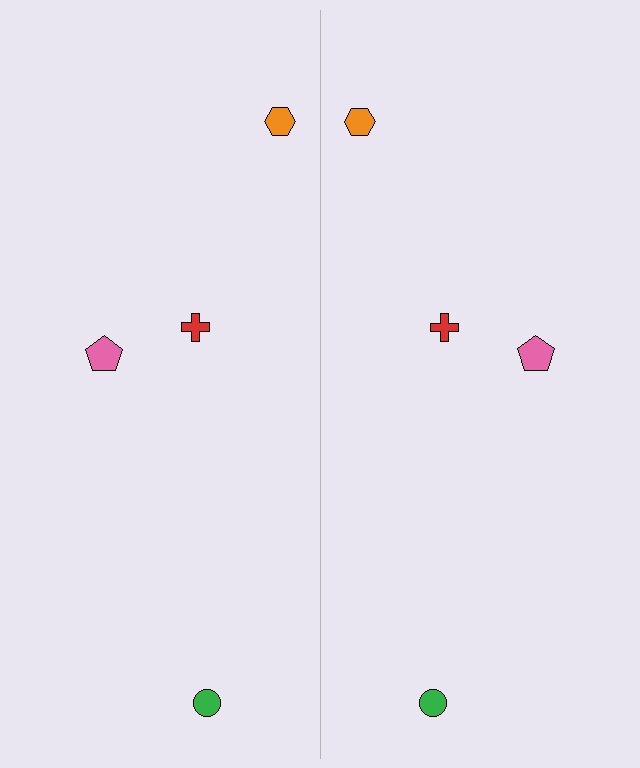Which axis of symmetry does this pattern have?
The pattern has a vertical axis of symmetry running through the center of the image.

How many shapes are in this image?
There are 8 shapes in this image.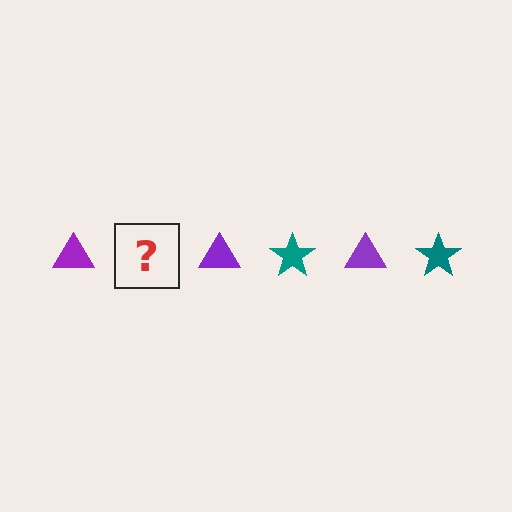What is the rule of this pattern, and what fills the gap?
The rule is that the pattern alternates between purple triangle and teal star. The gap should be filled with a teal star.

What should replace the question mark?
The question mark should be replaced with a teal star.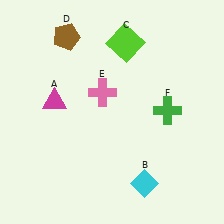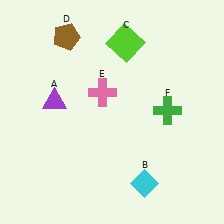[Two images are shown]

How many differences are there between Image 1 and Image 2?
There is 1 difference between the two images.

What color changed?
The triangle (A) changed from magenta in Image 1 to purple in Image 2.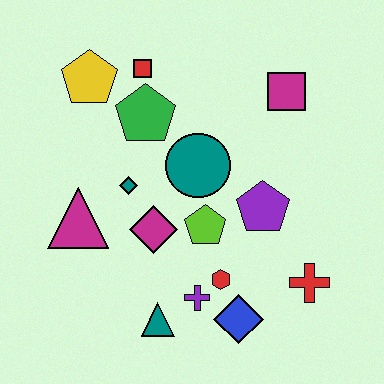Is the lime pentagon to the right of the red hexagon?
No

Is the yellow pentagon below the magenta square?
No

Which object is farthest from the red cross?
The yellow pentagon is farthest from the red cross.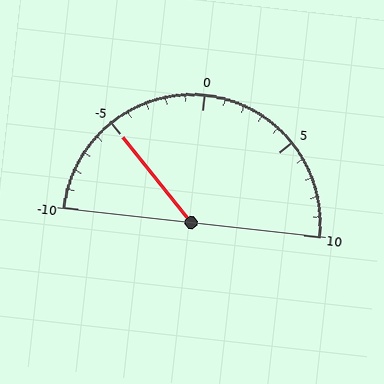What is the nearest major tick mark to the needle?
The nearest major tick mark is -5.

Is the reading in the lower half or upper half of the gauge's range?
The reading is in the lower half of the range (-10 to 10).